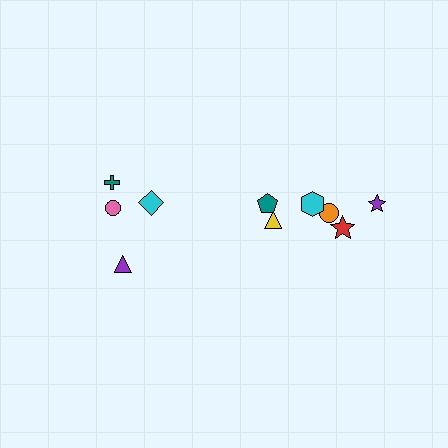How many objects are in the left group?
There are 4 objects.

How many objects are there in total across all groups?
There are 10 objects.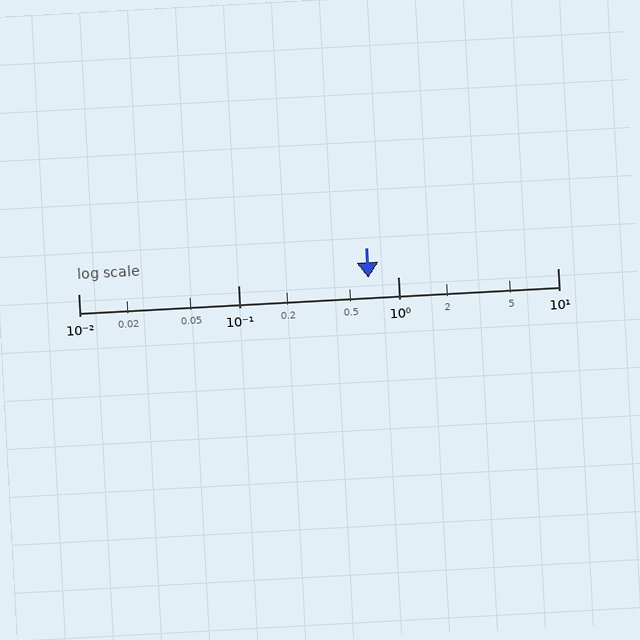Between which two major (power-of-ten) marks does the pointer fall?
The pointer is between 0.1 and 1.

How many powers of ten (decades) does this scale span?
The scale spans 3 decades, from 0.01 to 10.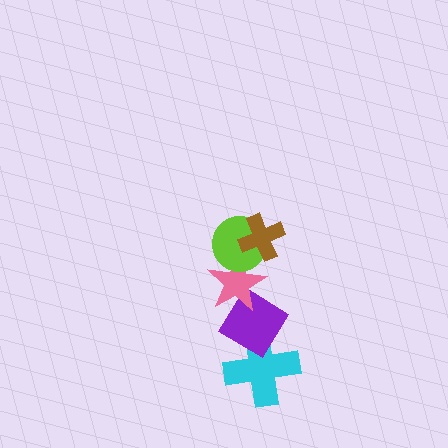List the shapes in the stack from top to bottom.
From top to bottom: the brown cross, the lime circle, the pink star, the purple diamond, the cyan cross.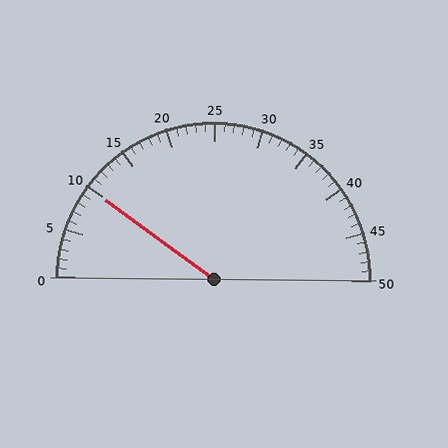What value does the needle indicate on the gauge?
The needle indicates approximately 10.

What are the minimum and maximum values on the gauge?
The gauge ranges from 0 to 50.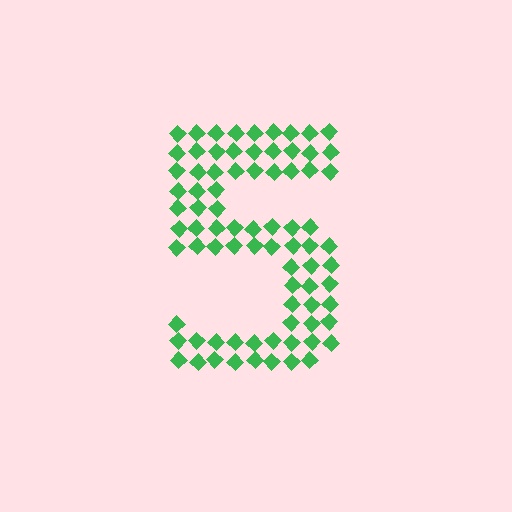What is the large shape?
The large shape is the digit 5.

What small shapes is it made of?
It is made of small diamonds.